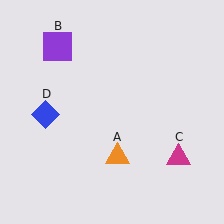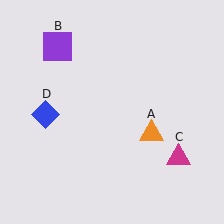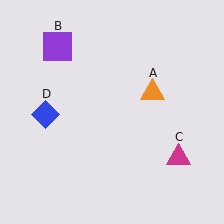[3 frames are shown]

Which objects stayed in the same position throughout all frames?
Purple square (object B) and magenta triangle (object C) and blue diamond (object D) remained stationary.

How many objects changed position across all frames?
1 object changed position: orange triangle (object A).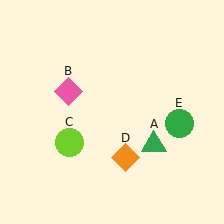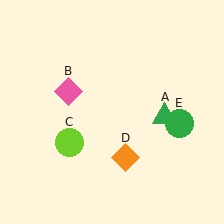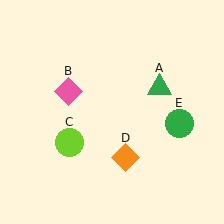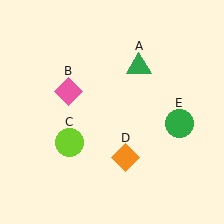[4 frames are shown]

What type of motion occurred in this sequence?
The green triangle (object A) rotated counterclockwise around the center of the scene.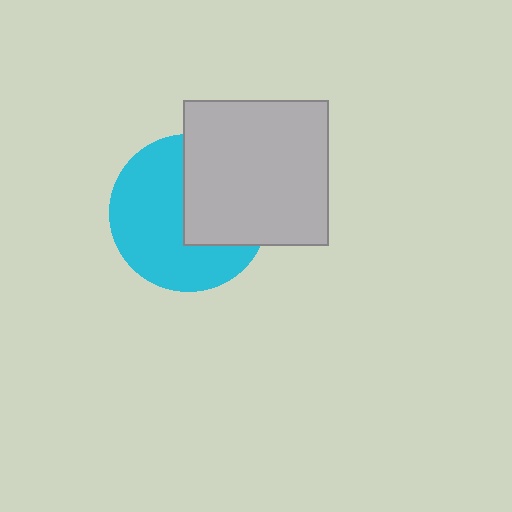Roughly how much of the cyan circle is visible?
About half of it is visible (roughly 59%).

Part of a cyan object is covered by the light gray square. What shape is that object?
It is a circle.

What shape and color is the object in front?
The object in front is a light gray square.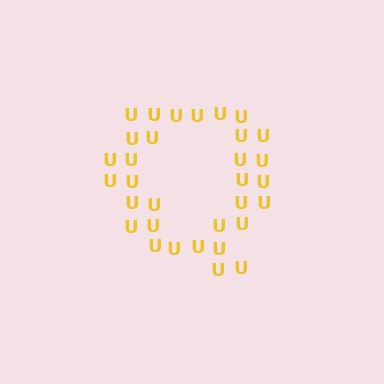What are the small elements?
The small elements are letter U's.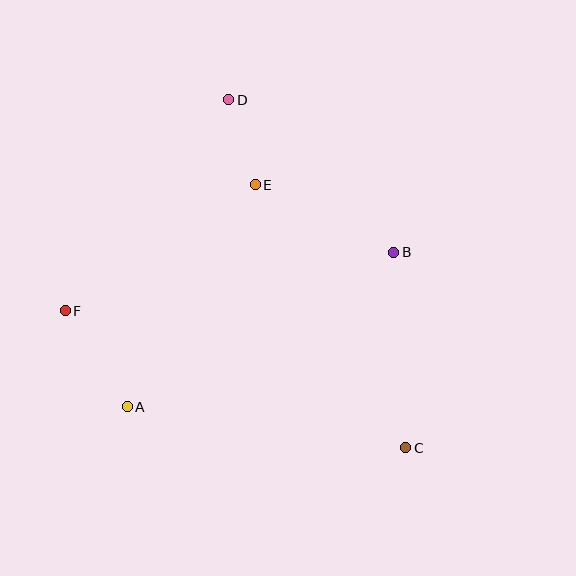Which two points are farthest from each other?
Points C and D are farthest from each other.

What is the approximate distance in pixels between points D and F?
The distance between D and F is approximately 267 pixels.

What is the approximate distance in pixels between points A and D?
The distance between A and D is approximately 323 pixels.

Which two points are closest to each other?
Points D and E are closest to each other.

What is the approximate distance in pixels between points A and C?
The distance between A and C is approximately 281 pixels.